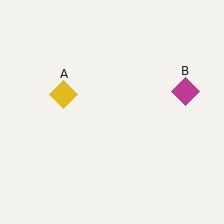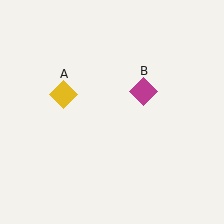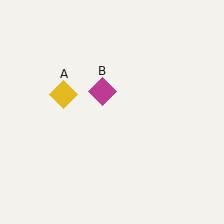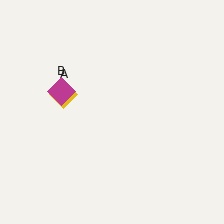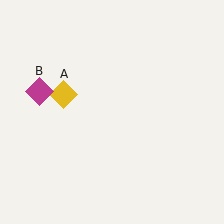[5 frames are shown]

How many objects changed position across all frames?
1 object changed position: magenta diamond (object B).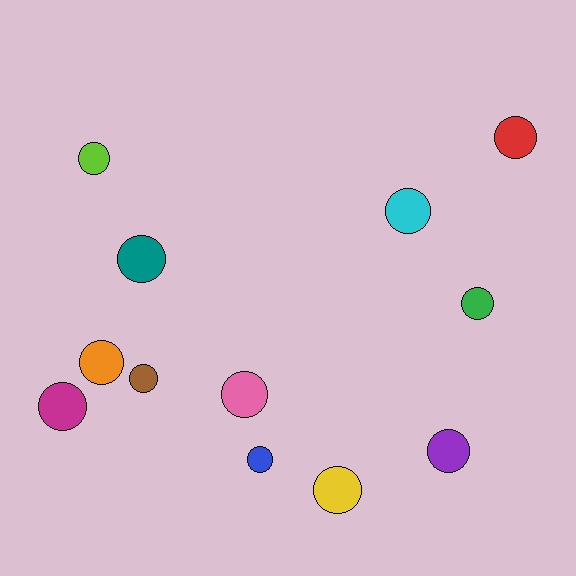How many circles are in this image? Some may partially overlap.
There are 12 circles.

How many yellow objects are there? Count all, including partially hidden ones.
There is 1 yellow object.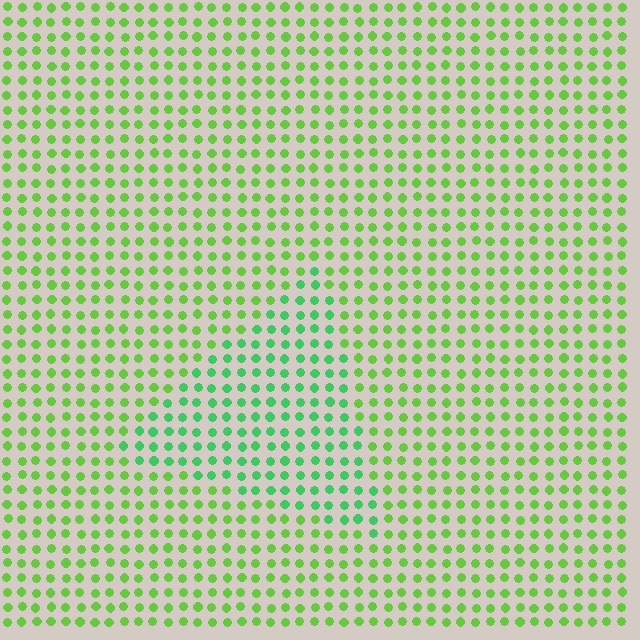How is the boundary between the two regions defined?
The boundary is defined purely by a slight shift in hue (about 34 degrees). Spacing, size, and orientation are identical on both sides.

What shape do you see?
I see a triangle.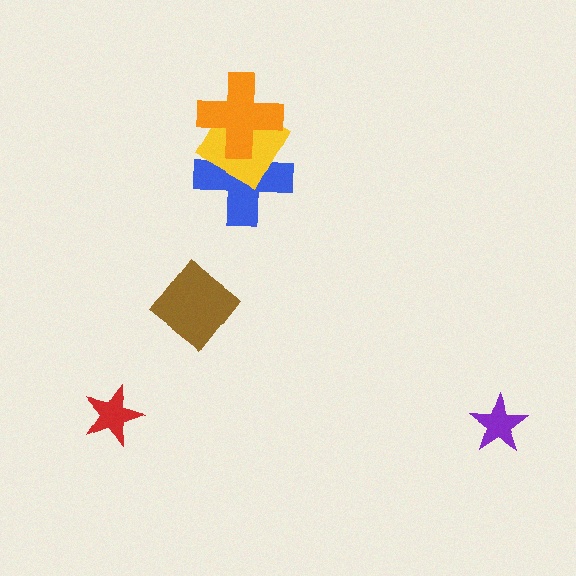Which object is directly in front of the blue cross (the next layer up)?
The yellow diamond is directly in front of the blue cross.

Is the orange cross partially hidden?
No, no other shape covers it.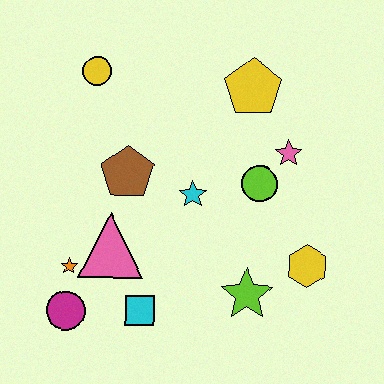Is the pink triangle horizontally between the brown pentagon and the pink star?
No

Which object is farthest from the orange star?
The yellow pentagon is farthest from the orange star.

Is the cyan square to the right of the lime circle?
No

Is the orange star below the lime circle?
Yes